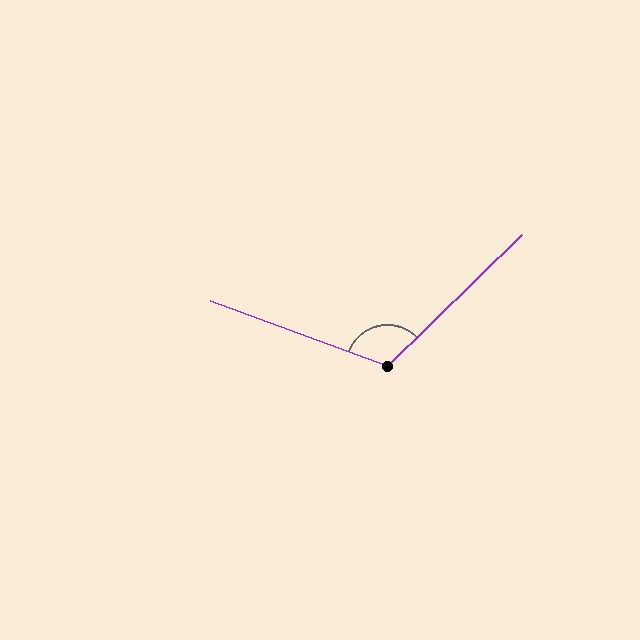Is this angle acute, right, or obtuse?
It is obtuse.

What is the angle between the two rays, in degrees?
Approximately 115 degrees.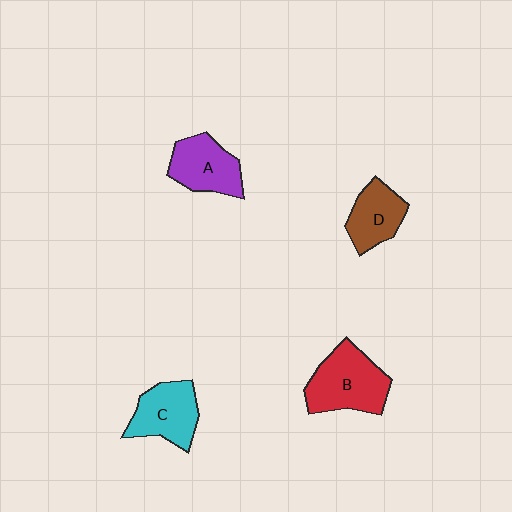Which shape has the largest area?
Shape B (red).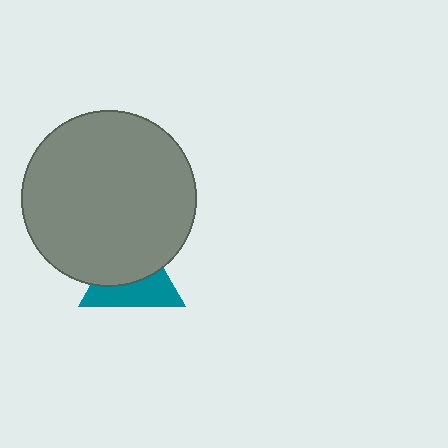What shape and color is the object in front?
The object in front is a gray circle.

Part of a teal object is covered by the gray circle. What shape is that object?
It is a triangle.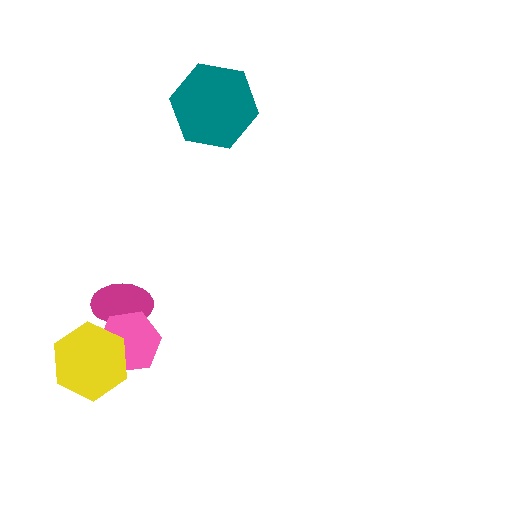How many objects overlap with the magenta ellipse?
1 object overlaps with the magenta ellipse.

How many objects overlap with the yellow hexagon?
1 object overlaps with the yellow hexagon.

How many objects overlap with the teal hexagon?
0 objects overlap with the teal hexagon.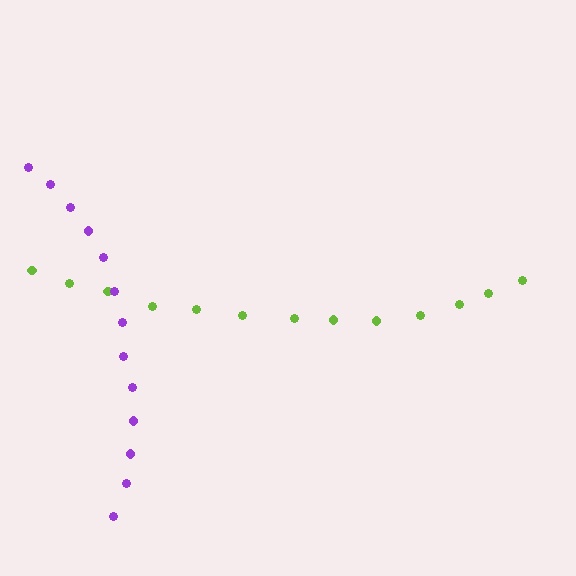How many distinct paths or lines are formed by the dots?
There are 2 distinct paths.